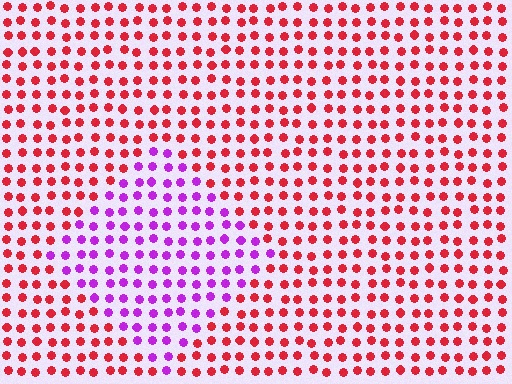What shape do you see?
I see a diamond.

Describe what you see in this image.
The image is filled with small red elements in a uniform arrangement. A diamond-shaped region is visible where the elements are tinted to a slightly different hue, forming a subtle color boundary.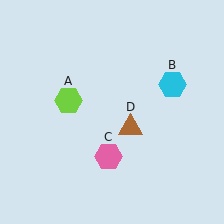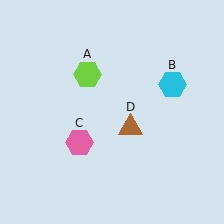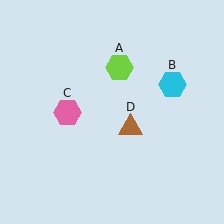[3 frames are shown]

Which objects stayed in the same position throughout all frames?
Cyan hexagon (object B) and brown triangle (object D) remained stationary.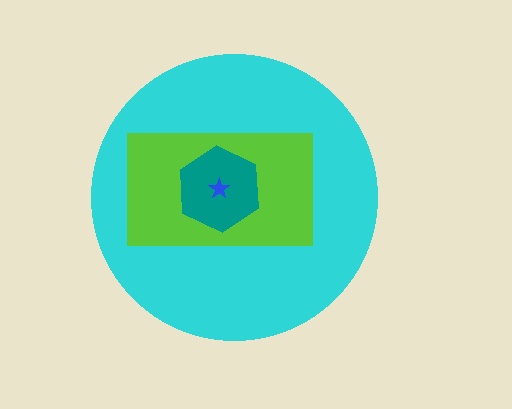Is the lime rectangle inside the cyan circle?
Yes.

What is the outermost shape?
The cyan circle.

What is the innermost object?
The blue star.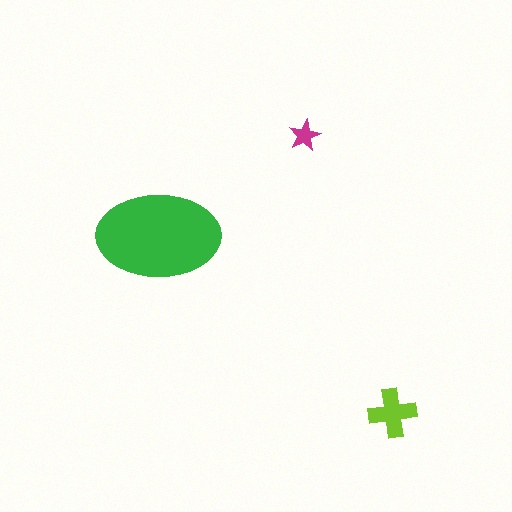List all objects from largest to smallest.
The green ellipse, the lime cross, the magenta star.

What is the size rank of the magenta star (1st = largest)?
3rd.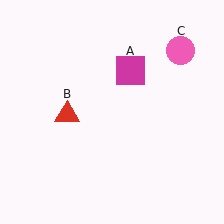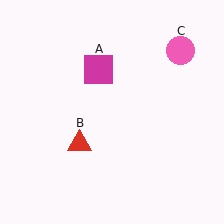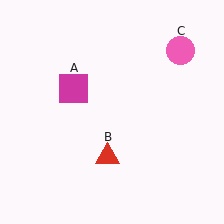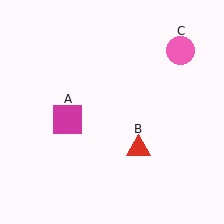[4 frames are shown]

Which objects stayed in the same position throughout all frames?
Pink circle (object C) remained stationary.